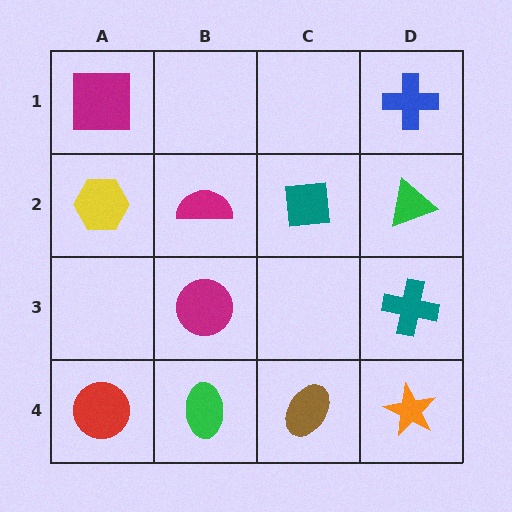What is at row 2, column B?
A magenta semicircle.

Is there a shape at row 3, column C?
No, that cell is empty.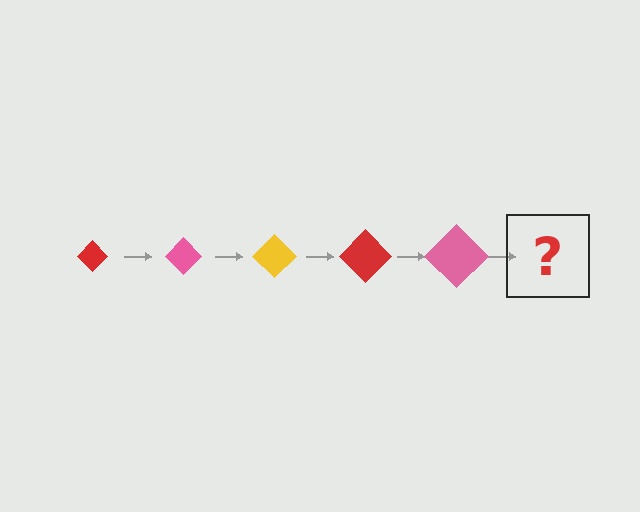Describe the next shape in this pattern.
It should be a yellow diamond, larger than the previous one.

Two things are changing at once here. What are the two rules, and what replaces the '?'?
The two rules are that the diamond grows larger each step and the color cycles through red, pink, and yellow. The '?' should be a yellow diamond, larger than the previous one.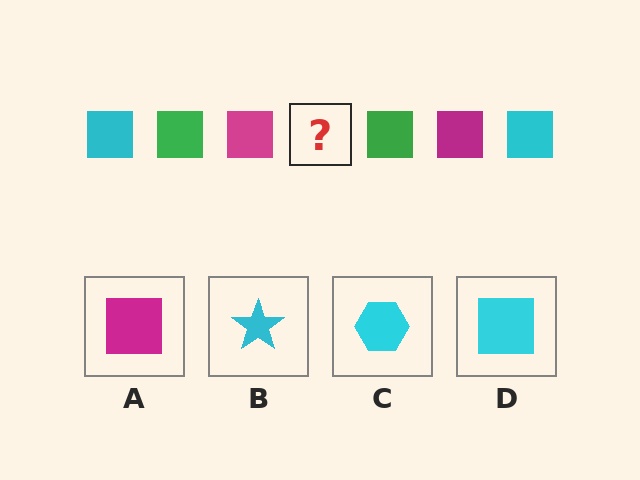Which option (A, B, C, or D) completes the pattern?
D.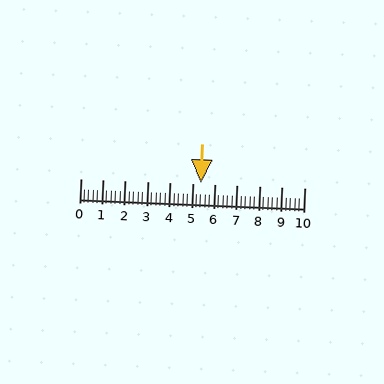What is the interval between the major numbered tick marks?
The major tick marks are spaced 1 units apart.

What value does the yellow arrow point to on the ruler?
The yellow arrow points to approximately 5.4.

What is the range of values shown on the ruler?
The ruler shows values from 0 to 10.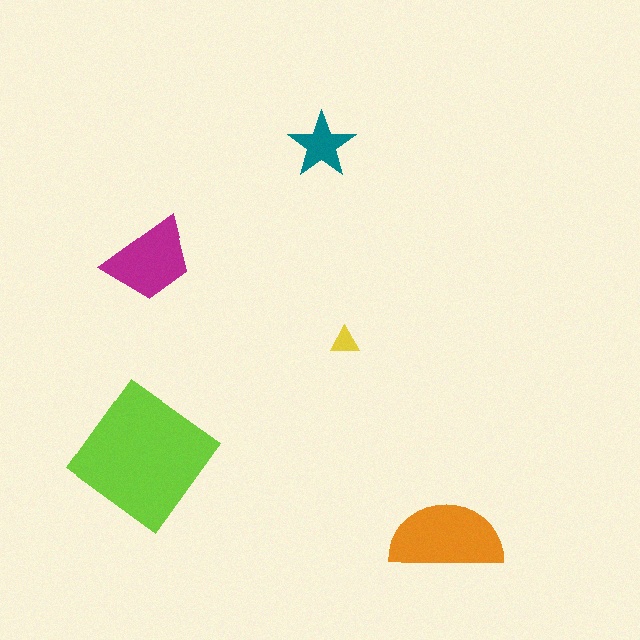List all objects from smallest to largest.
The yellow triangle, the teal star, the magenta trapezoid, the orange semicircle, the lime diamond.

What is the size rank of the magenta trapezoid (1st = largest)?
3rd.